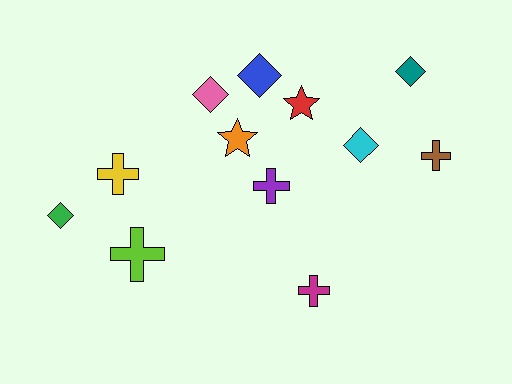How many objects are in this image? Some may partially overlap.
There are 12 objects.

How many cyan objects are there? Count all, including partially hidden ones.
There is 1 cyan object.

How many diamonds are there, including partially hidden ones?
There are 5 diamonds.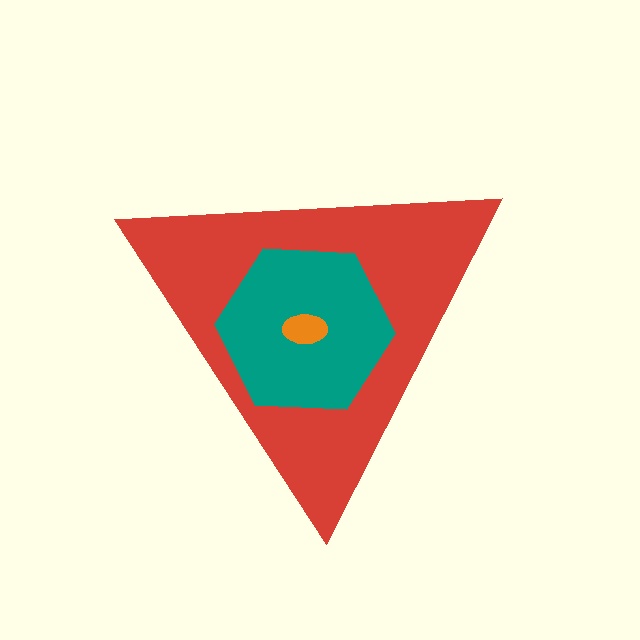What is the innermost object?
The orange ellipse.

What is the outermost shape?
The red triangle.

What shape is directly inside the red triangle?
The teal hexagon.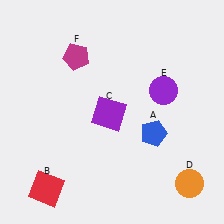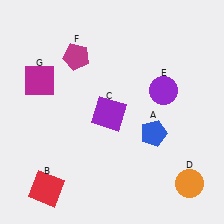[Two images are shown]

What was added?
A magenta square (G) was added in Image 2.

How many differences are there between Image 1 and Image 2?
There is 1 difference between the two images.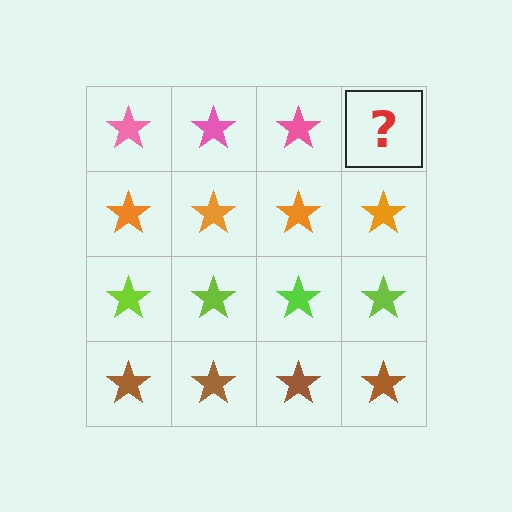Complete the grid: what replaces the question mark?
The question mark should be replaced with a pink star.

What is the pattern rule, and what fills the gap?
The rule is that each row has a consistent color. The gap should be filled with a pink star.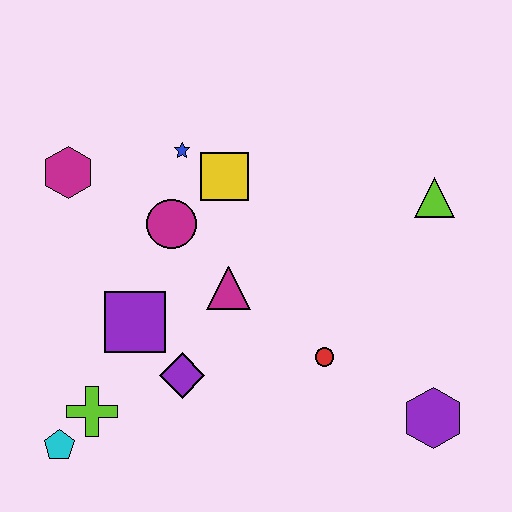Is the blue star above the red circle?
Yes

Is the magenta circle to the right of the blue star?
No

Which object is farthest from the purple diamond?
The lime triangle is farthest from the purple diamond.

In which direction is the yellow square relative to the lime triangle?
The yellow square is to the left of the lime triangle.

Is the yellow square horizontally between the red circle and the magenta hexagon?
Yes